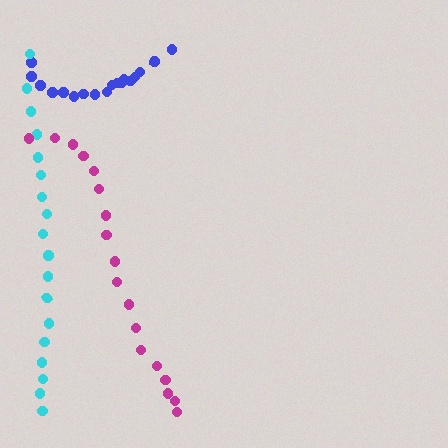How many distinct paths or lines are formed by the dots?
There are 3 distinct paths.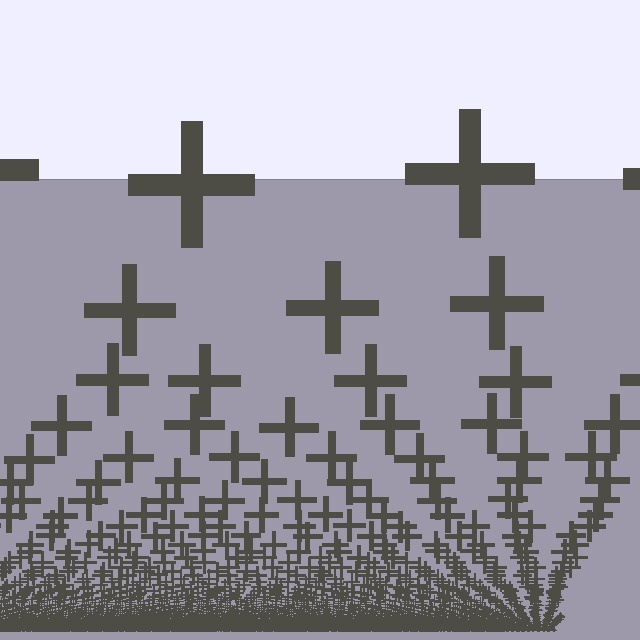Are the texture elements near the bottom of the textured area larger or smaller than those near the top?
Smaller. The gradient is inverted — elements near the bottom are smaller and denser.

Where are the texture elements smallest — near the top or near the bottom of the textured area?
Near the bottom.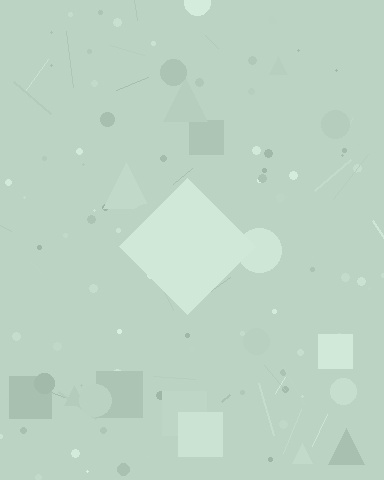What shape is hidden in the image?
A diamond is hidden in the image.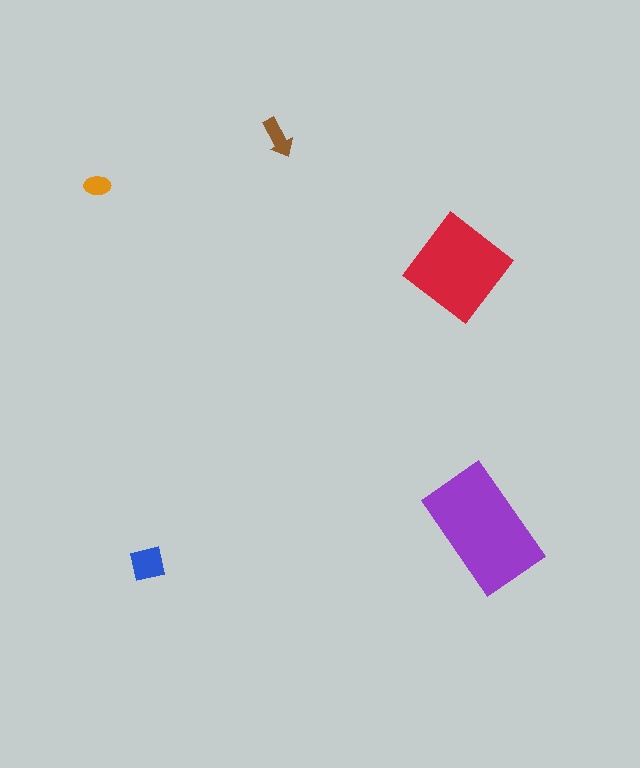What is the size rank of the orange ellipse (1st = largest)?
5th.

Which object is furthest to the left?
The orange ellipse is leftmost.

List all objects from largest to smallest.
The purple rectangle, the red diamond, the blue square, the brown arrow, the orange ellipse.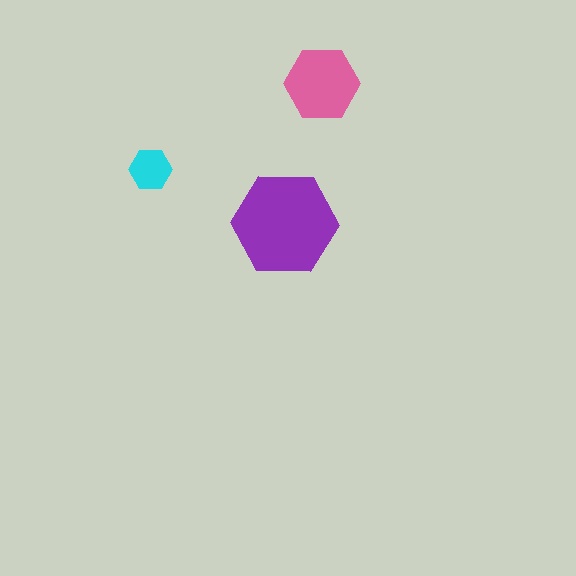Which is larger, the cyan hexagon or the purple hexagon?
The purple one.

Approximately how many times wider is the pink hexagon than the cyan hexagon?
About 2 times wider.